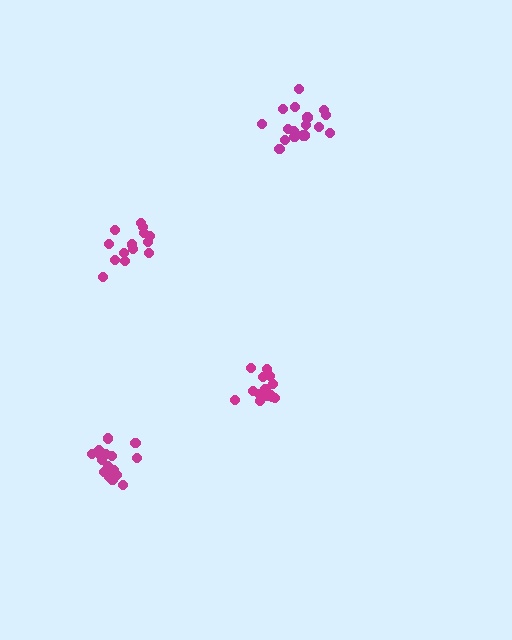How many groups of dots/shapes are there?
There are 4 groups.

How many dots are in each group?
Group 1: 15 dots, Group 2: 16 dots, Group 3: 18 dots, Group 4: 17 dots (66 total).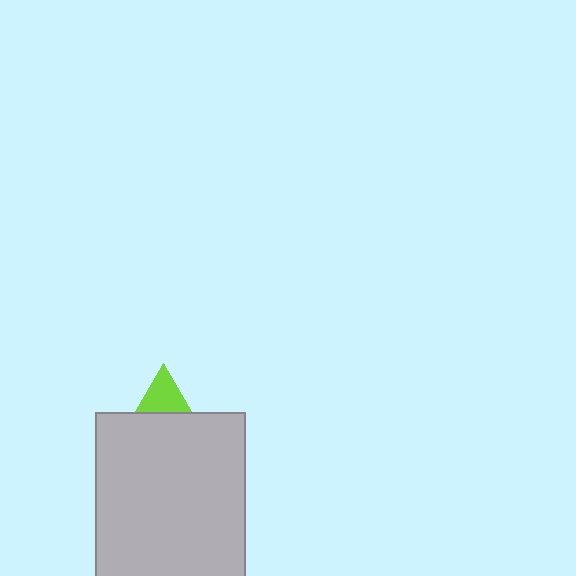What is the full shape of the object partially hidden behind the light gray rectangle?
The partially hidden object is a lime triangle.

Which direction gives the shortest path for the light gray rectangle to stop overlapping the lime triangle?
Moving down gives the shortest separation.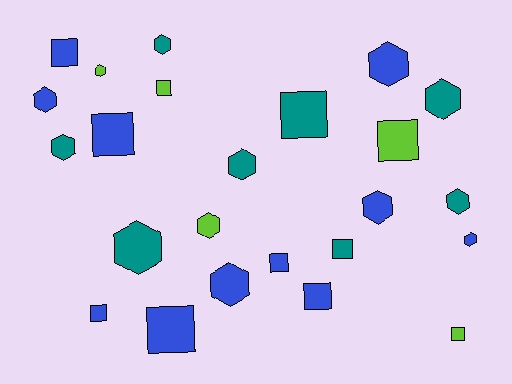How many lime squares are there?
There are 3 lime squares.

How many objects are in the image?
There are 24 objects.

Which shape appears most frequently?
Hexagon, with 13 objects.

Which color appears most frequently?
Blue, with 11 objects.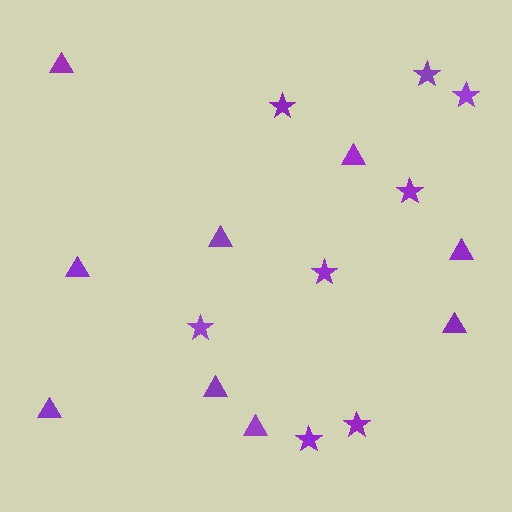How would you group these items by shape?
There are 2 groups: one group of triangles (9) and one group of stars (8).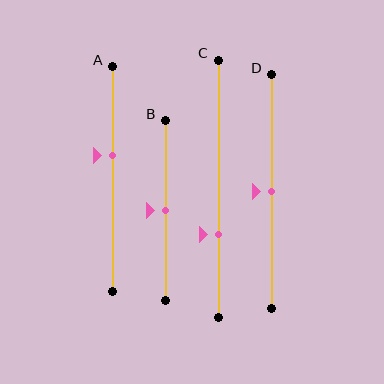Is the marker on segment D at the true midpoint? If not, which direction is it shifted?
Yes, the marker on segment D is at the true midpoint.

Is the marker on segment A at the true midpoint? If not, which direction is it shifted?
No, the marker on segment A is shifted upward by about 10% of the segment length.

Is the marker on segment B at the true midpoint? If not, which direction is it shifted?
Yes, the marker on segment B is at the true midpoint.